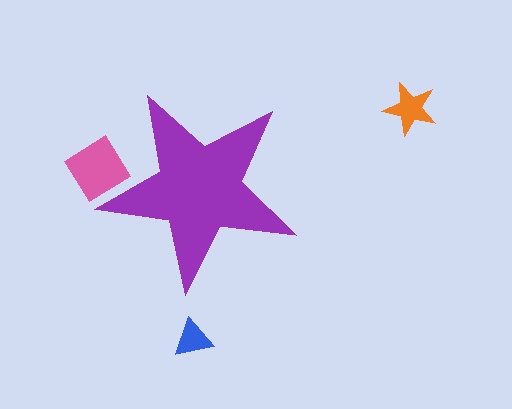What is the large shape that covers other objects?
A purple star.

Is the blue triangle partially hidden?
No, the blue triangle is fully visible.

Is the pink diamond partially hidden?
Yes, the pink diamond is partially hidden behind the purple star.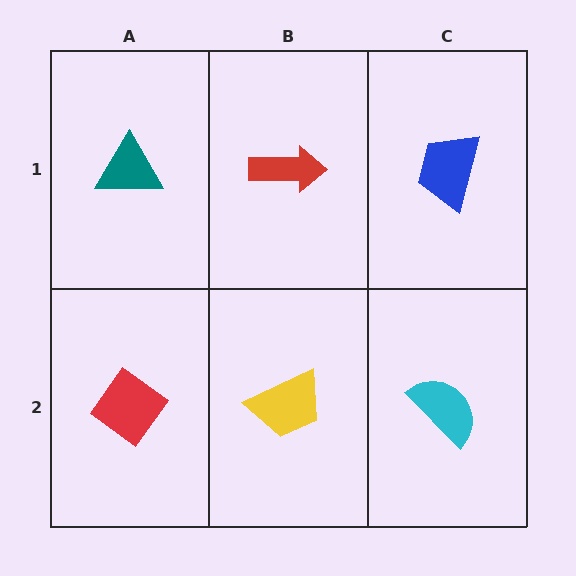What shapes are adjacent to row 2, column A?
A teal triangle (row 1, column A), a yellow trapezoid (row 2, column B).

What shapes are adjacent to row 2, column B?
A red arrow (row 1, column B), a red diamond (row 2, column A), a cyan semicircle (row 2, column C).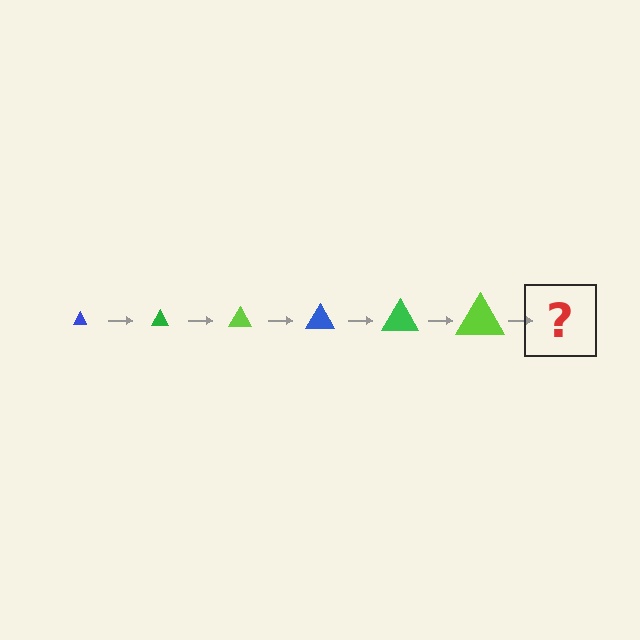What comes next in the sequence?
The next element should be a blue triangle, larger than the previous one.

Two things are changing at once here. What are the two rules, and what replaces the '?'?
The two rules are that the triangle grows larger each step and the color cycles through blue, green, and lime. The '?' should be a blue triangle, larger than the previous one.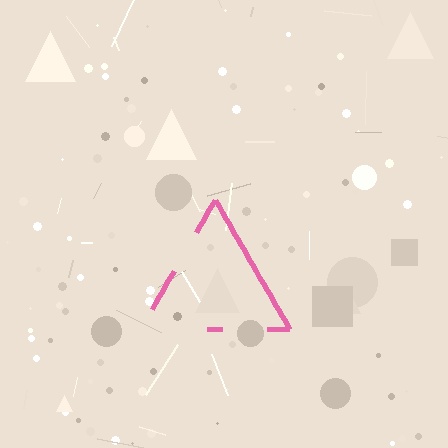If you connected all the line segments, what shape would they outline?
They would outline a triangle.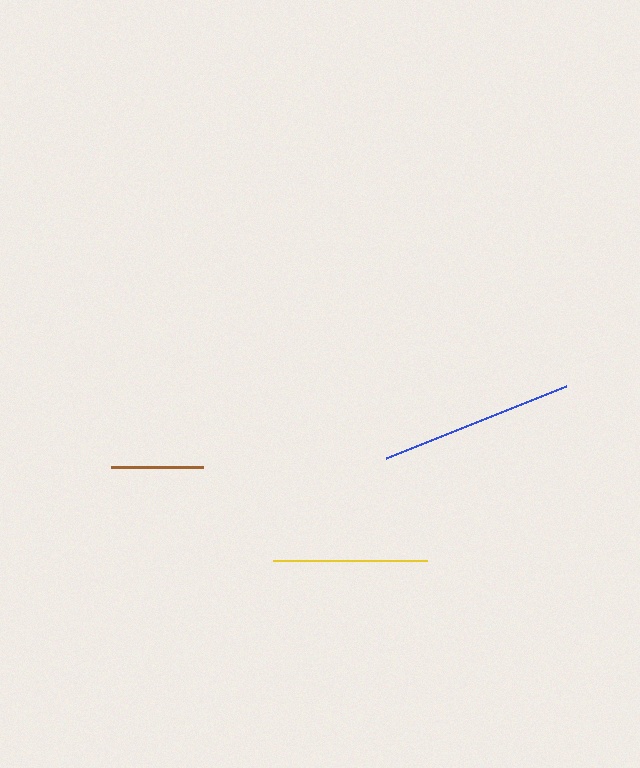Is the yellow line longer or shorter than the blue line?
The blue line is longer than the yellow line.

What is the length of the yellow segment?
The yellow segment is approximately 154 pixels long.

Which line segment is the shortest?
The brown line is the shortest at approximately 92 pixels.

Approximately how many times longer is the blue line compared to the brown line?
The blue line is approximately 2.1 times the length of the brown line.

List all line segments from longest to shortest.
From longest to shortest: blue, yellow, brown.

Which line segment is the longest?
The blue line is the longest at approximately 195 pixels.